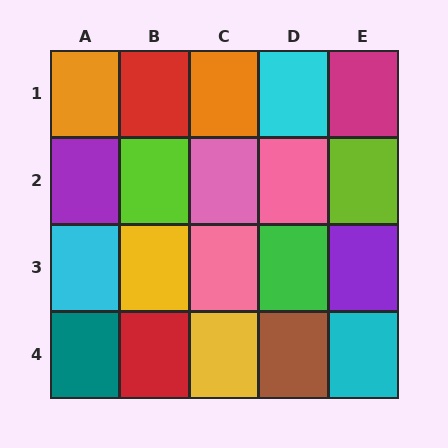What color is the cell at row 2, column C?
Pink.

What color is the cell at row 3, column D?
Green.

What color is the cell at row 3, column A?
Cyan.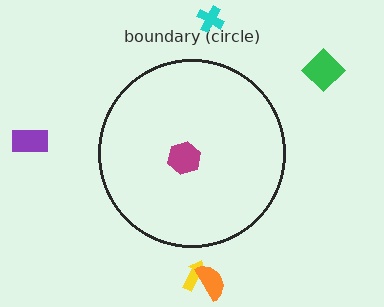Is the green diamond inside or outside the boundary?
Outside.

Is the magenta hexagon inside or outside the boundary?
Inside.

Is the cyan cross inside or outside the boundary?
Outside.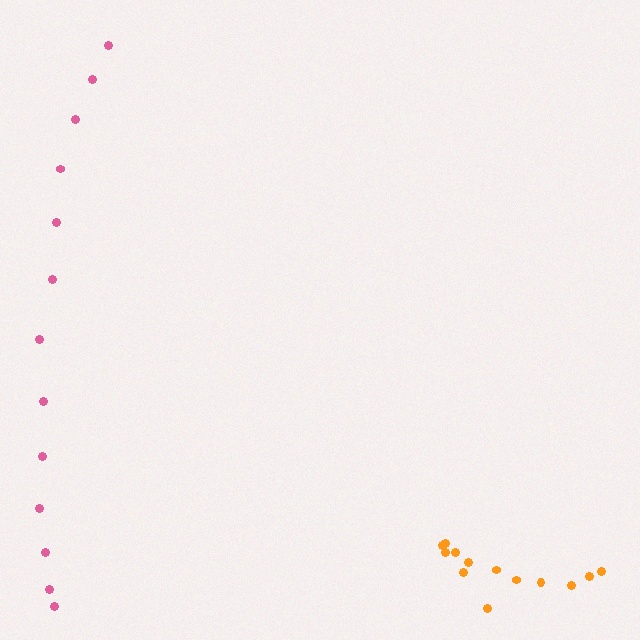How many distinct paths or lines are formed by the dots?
There are 2 distinct paths.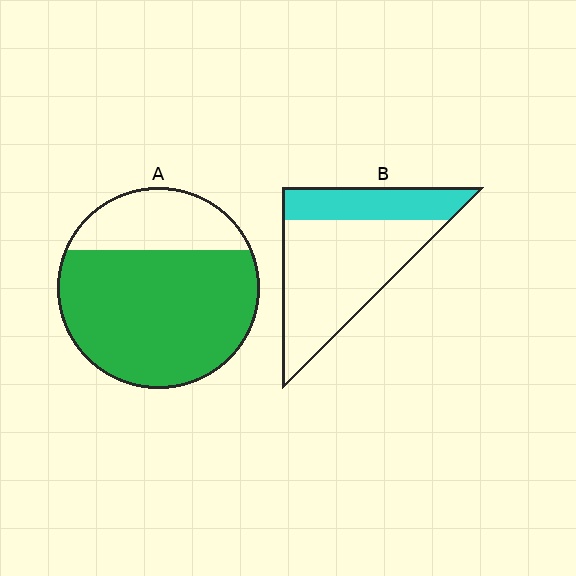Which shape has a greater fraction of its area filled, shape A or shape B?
Shape A.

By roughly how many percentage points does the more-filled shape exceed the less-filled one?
By roughly 45 percentage points (A over B).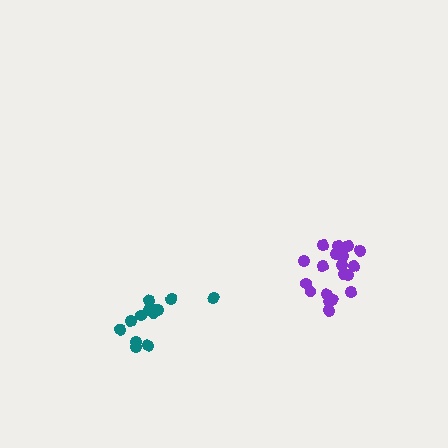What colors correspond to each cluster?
The clusters are colored: purple, teal.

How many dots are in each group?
Group 1: 19 dots, Group 2: 13 dots (32 total).